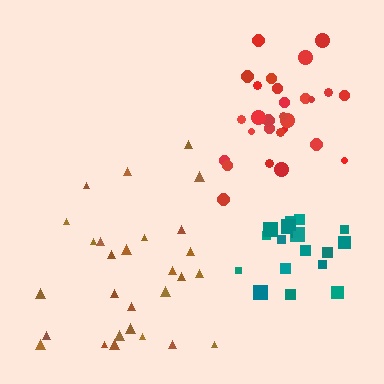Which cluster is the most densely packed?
Teal.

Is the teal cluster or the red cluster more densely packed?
Teal.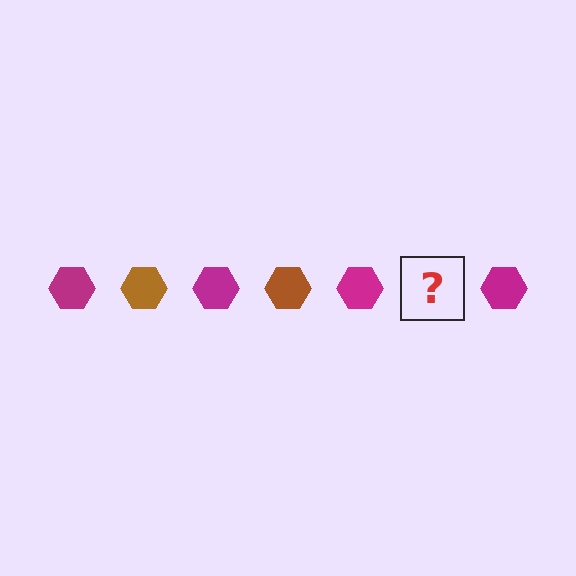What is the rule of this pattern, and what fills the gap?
The rule is that the pattern cycles through magenta, brown hexagons. The gap should be filled with a brown hexagon.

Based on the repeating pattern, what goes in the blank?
The blank should be a brown hexagon.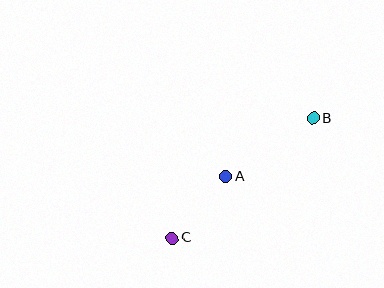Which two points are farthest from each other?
Points B and C are farthest from each other.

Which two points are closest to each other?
Points A and C are closest to each other.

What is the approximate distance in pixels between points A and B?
The distance between A and B is approximately 105 pixels.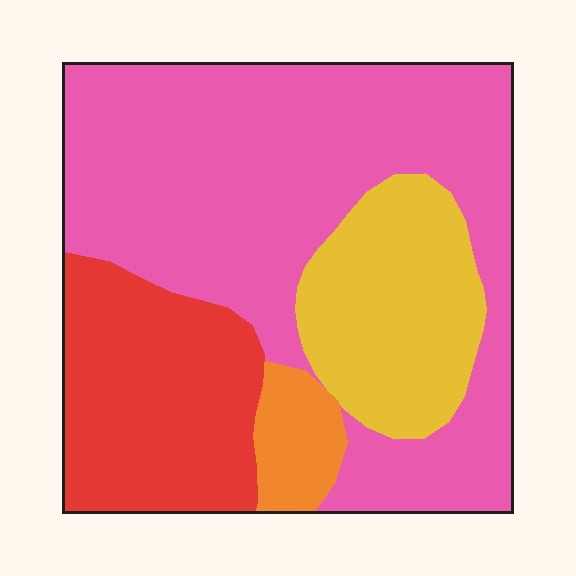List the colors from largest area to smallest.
From largest to smallest: pink, red, yellow, orange.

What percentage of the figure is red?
Red covers roughly 20% of the figure.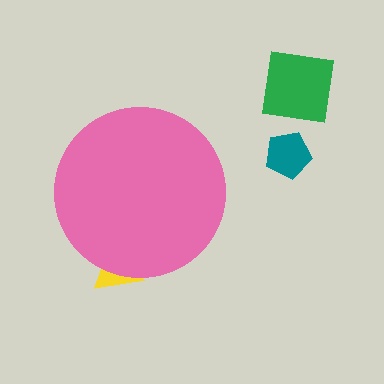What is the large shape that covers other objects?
A pink circle.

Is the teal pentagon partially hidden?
No, the teal pentagon is fully visible.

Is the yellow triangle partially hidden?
Yes, the yellow triangle is partially hidden behind the pink circle.